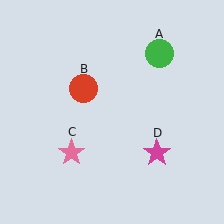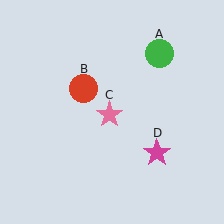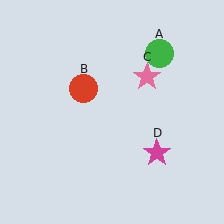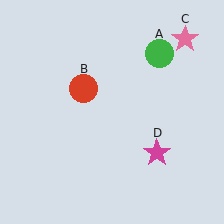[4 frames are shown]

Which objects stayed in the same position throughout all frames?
Green circle (object A) and red circle (object B) and magenta star (object D) remained stationary.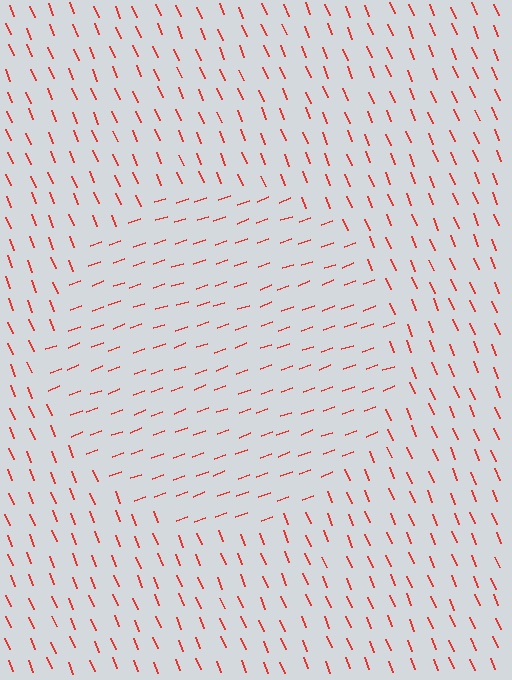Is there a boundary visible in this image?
Yes, there is a texture boundary formed by a change in line orientation.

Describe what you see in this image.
The image is filled with small red line segments. A circle region in the image has lines oriented differently from the surrounding lines, creating a visible texture boundary.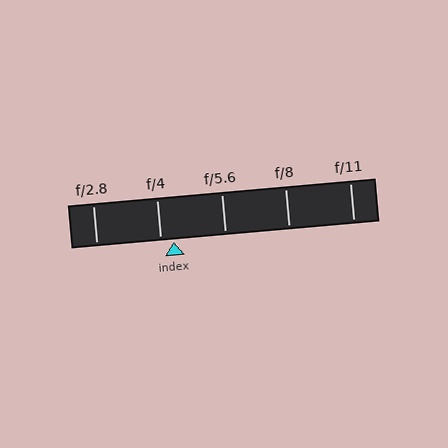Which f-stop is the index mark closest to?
The index mark is closest to f/4.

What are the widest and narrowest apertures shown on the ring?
The widest aperture shown is f/2.8 and the narrowest is f/11.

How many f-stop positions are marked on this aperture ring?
There are 5 f-stop positions marked.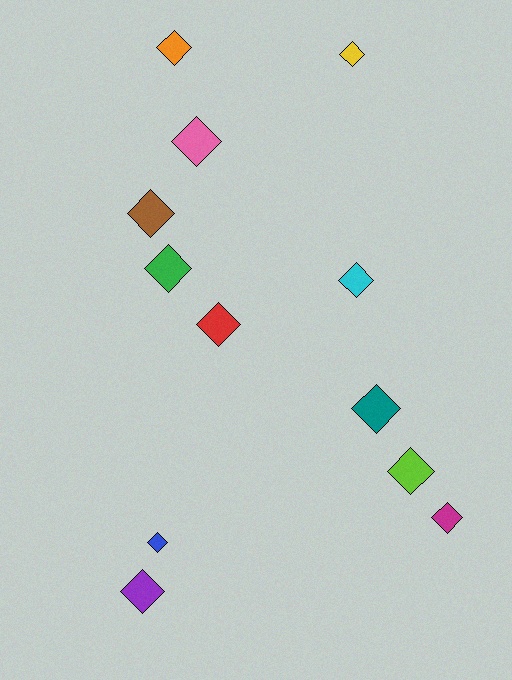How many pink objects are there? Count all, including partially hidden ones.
There is 1 pink object.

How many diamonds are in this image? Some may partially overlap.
There are 12 diamonds.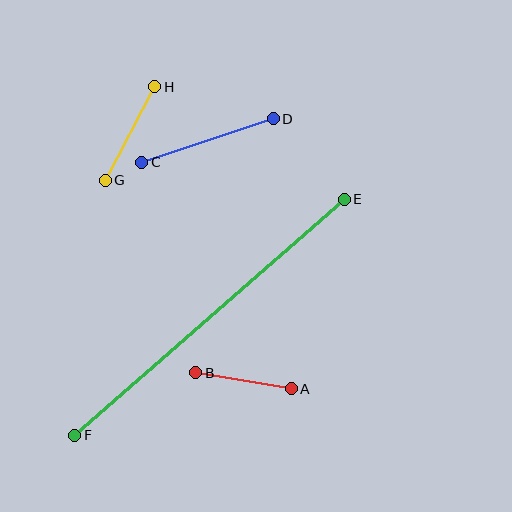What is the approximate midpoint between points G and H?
The midpoint is at approximately (130, 134) pixels.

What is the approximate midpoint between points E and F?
The midpoint is at approximately (209, 317) pixels.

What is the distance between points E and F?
The distance is approximately 358 pixels.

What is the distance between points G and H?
The distance is approximately 106 pixels.